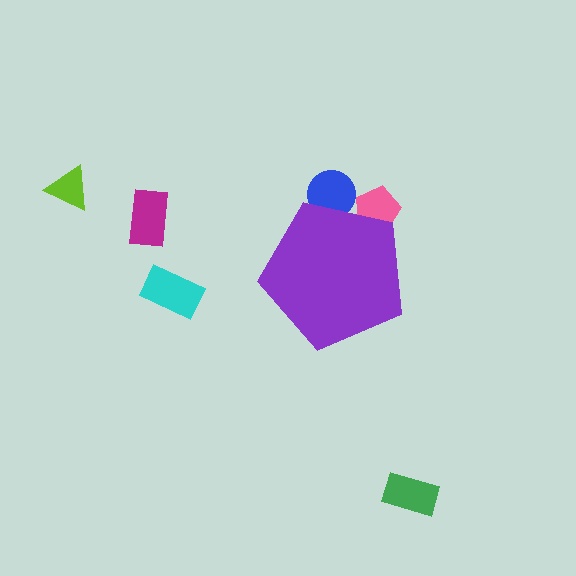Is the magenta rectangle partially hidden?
No, the magenta rectangle is fully visible.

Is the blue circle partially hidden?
Yes, the blue circle is partially hidden behind the purple pentagon.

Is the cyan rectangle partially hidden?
No, the cyan rectangle is fully visible.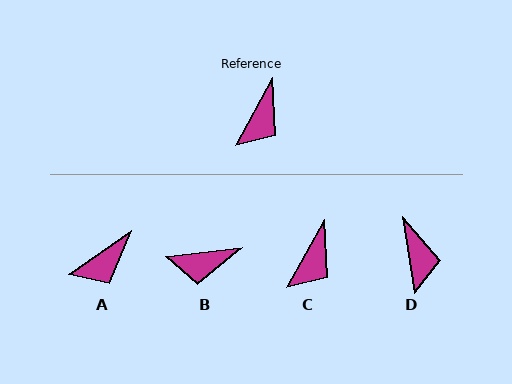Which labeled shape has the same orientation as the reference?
C.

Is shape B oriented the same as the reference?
No, it is off by about 54 degrees.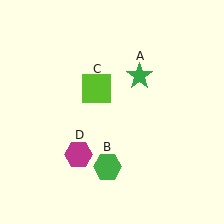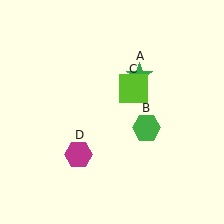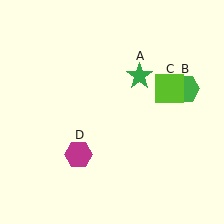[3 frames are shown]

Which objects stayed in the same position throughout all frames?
Green star (object A) and magenta hexagon (object D) remained stationary.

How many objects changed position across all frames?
2 objects changed position: green hexagon (object B), lime square (object C).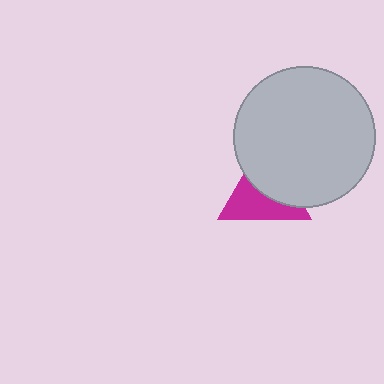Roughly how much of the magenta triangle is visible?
About half of it is visible (roughly 51%).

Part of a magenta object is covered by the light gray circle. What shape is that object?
It is a triangle.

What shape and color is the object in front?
The object in front is a light gray circle.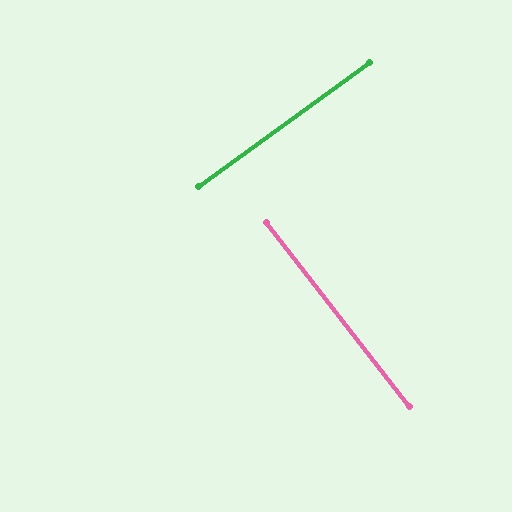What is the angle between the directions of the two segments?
Approximately 88 degrees.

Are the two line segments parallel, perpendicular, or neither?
Perpendicular — they meet at approximately 88°.